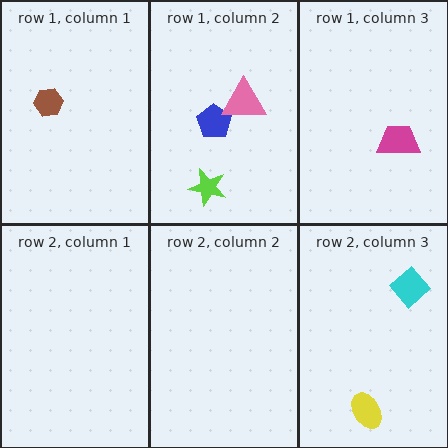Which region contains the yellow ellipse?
The row 2, column 3 region.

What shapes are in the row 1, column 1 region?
The brown hexagon.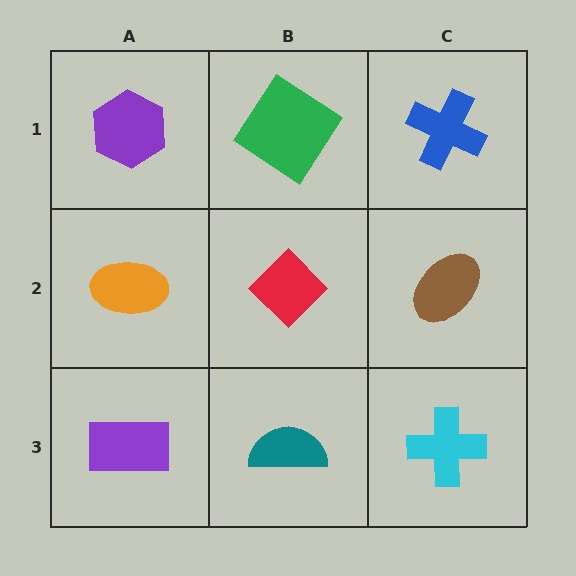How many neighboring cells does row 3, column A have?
2.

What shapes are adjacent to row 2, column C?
A blue cross (row 1, column C), a cyan cross (row 3, column C), a red diamond (row 2, column B).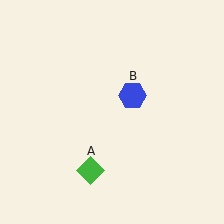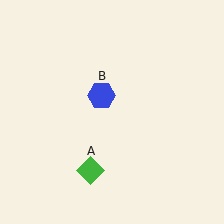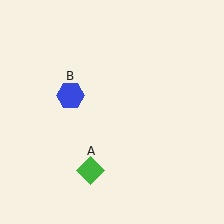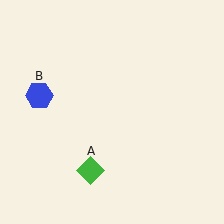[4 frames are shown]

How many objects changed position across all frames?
1 object changed position: blue hexagon (object B).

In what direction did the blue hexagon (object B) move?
The blue hexagon (object B) moved left.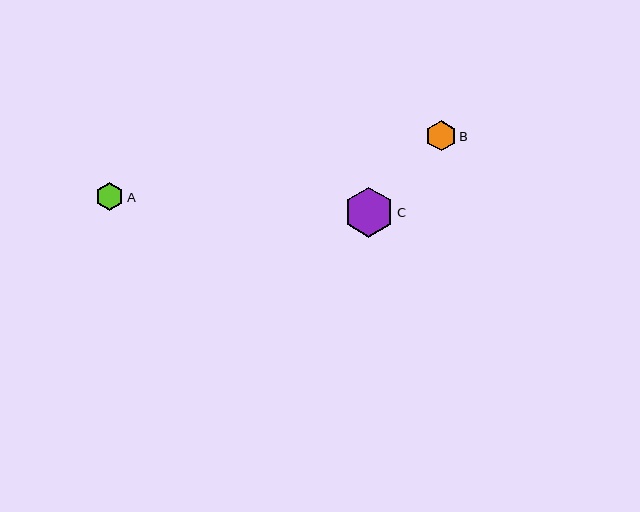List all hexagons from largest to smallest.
From largest to smallest: C, B, A.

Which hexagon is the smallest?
Hexagon A is the smallest with a size of approximately 28 pixels.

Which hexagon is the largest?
Hexagon C is the largest with a size of approximately 50 pixels.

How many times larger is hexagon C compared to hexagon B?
Hexagon C is approximately 1.6 times the size of hexagon B.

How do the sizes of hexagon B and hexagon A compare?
Hexagon B and hexagon A are approximately the same size.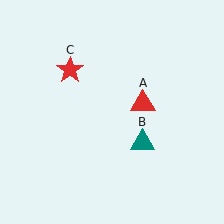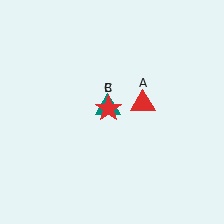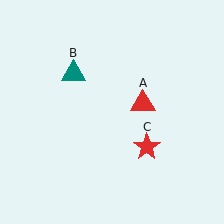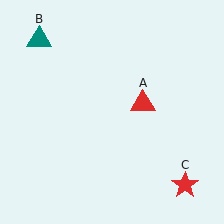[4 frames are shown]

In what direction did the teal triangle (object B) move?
The teal triangle (object B) moved up and to the left.